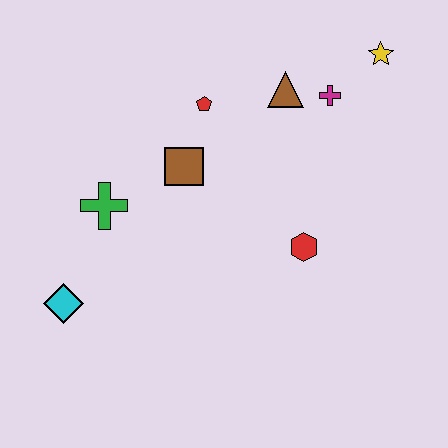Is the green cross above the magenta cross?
No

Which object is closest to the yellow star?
The magenta cross is closest to the yellow star.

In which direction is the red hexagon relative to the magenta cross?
The red hexagon is below the magenta cross.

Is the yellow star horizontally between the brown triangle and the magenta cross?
No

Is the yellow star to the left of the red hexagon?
No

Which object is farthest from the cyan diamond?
The yellow star is farthest from the cyan diamond.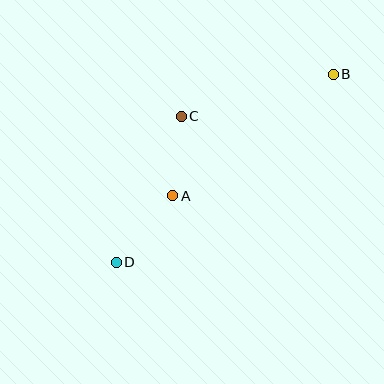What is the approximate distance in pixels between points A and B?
The distance between A and B is approximately 201 pixels.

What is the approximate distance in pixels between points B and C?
The distance between B and C is approximately 158 pixels.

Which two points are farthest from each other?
Points B and D are farthest from each other.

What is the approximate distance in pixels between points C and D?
The distance between C and D is approximately 160 pixels.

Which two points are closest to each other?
Points A and C are closest to each other.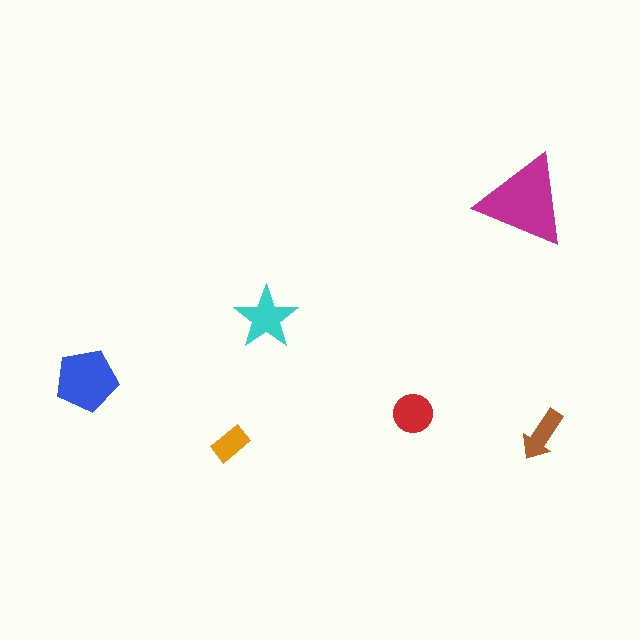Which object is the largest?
The magenta triangle.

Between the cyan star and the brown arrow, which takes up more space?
The cyan star.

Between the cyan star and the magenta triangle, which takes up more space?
The magenta triangle.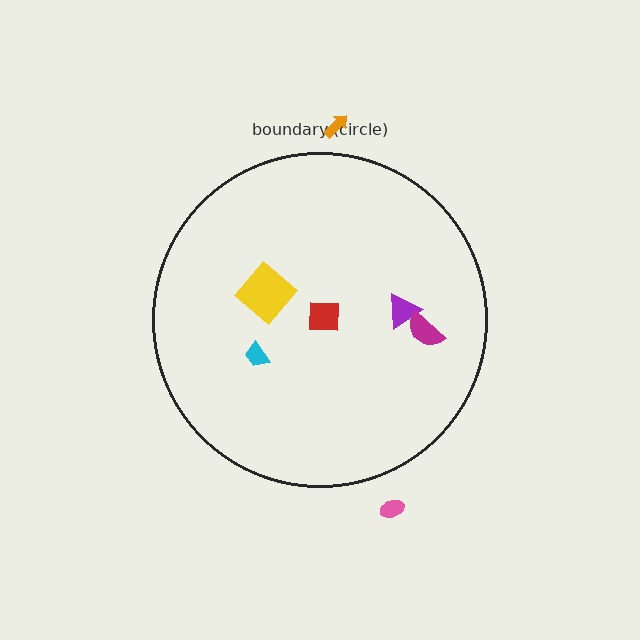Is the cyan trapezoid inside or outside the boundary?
Inside.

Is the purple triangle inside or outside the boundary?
Inside.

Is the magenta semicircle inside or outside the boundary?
Inside.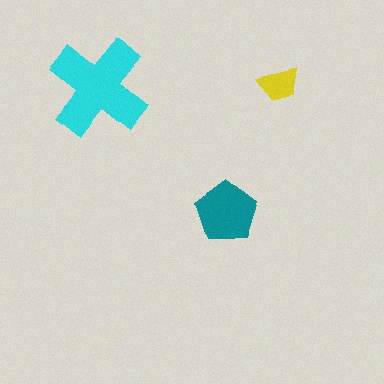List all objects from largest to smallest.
The cyan cross, the teal pentagon, the yellow trapezoid.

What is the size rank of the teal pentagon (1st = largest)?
2nd.